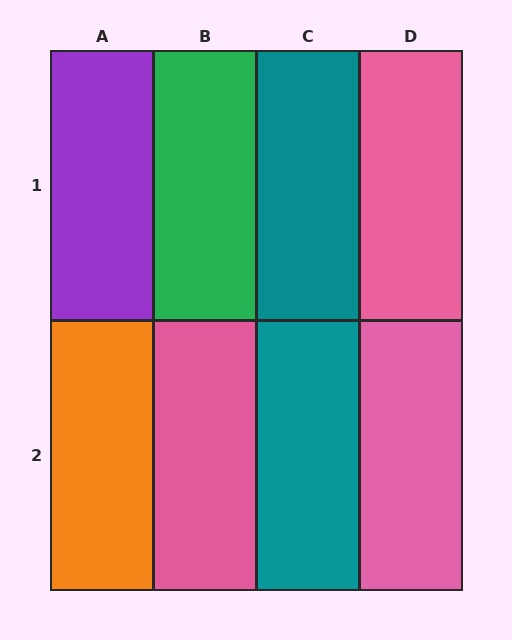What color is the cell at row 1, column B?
Green.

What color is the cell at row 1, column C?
Teal.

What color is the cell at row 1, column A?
Purple.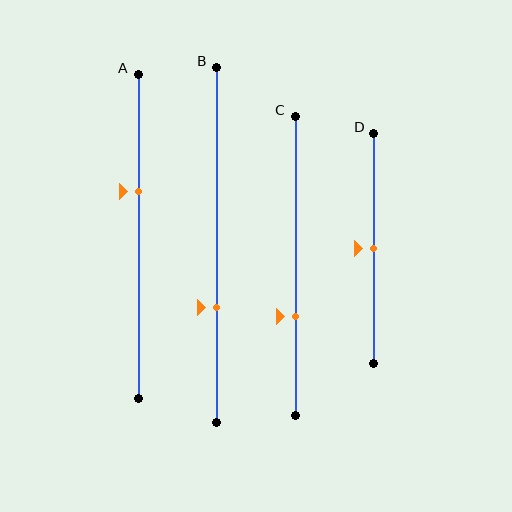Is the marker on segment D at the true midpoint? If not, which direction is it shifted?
Yes, the marker on segment D is at the true midpoint.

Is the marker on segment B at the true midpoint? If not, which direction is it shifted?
No, the marker on segment B is shifted downward by about 18% of the segment length.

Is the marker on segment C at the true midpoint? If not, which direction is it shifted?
No, the marker on segment C is shifted downward by about 17% of the segment length.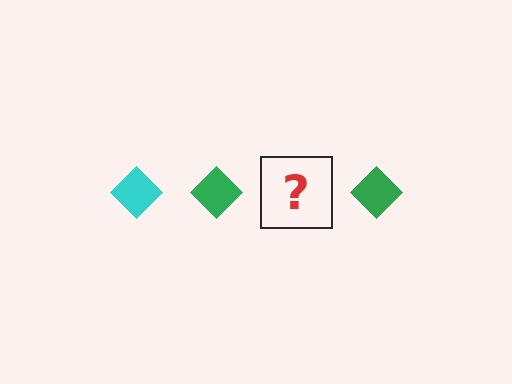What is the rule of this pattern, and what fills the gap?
The rule is that the pattern cycles through cyan, green diamonds. The gap should be filled with a cyan diamond.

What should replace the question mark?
The question mark should be replaced with a cyan diamond.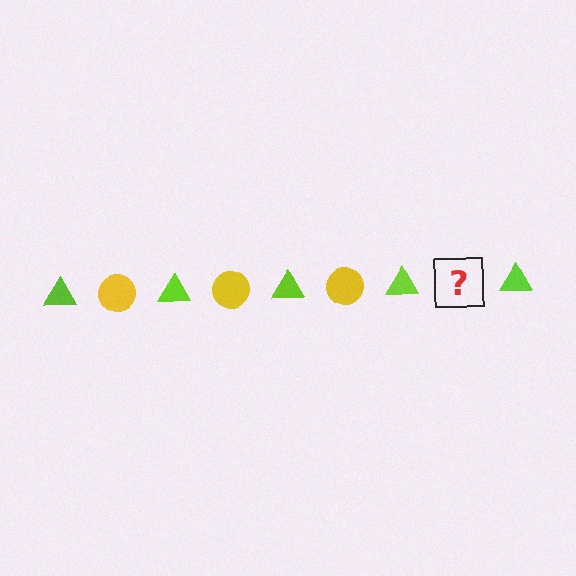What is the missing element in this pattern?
The missing element is a yellow circle.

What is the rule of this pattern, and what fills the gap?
The rule is that the pattern alternates between lime triangle and yellow circle. The gap should be filled with a yellow circle.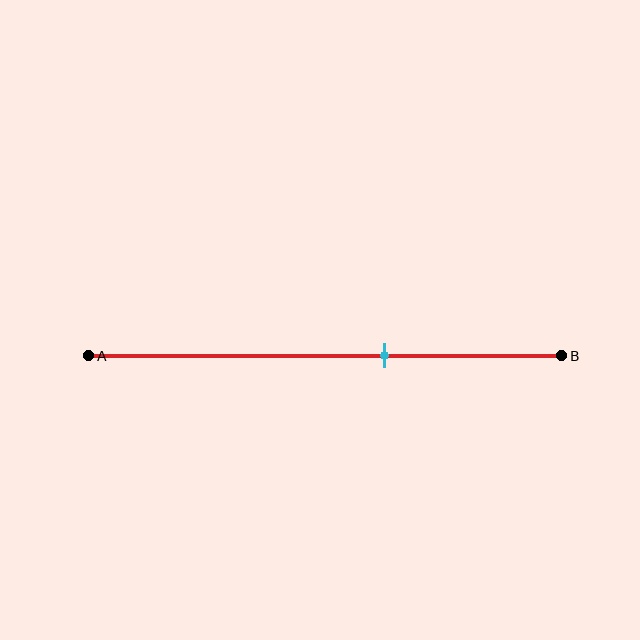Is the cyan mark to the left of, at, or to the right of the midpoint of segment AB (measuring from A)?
The cyan mark is to the right of the midpoint of segment AB.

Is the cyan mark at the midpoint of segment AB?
No, the mark is at about 65% from A, not at the 50% midpoint.